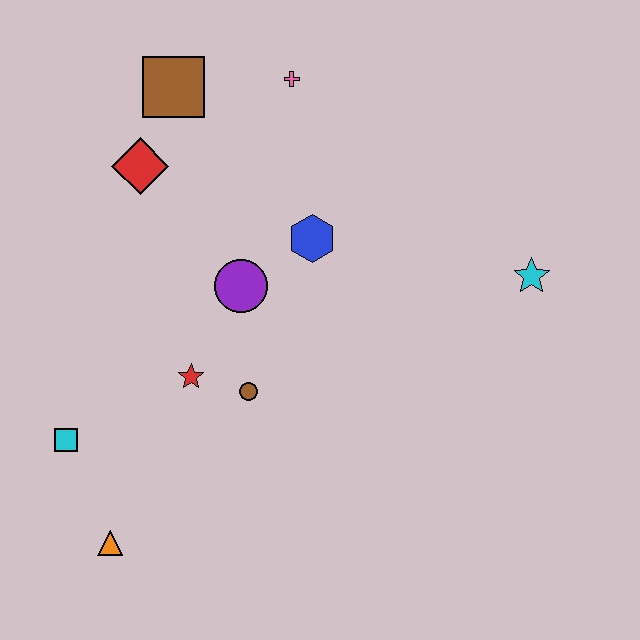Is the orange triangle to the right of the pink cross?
No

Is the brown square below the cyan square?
No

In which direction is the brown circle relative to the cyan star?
The brown circle is to the left of the cyan star.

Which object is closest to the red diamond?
The brown square is closest to the red diamond.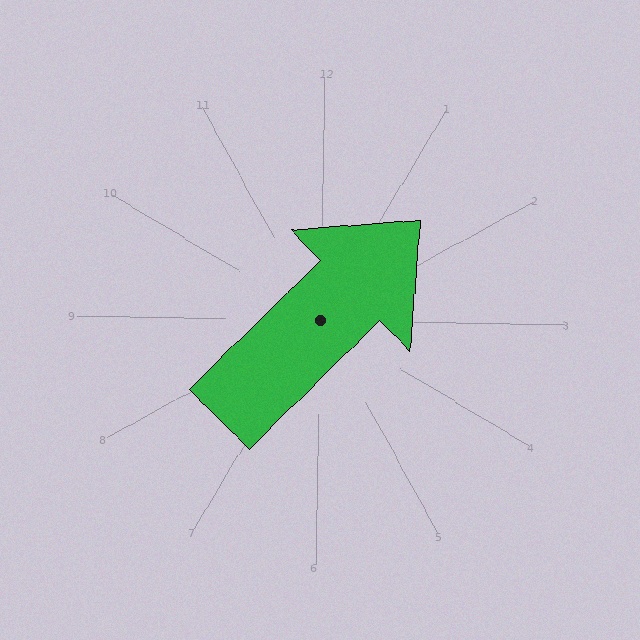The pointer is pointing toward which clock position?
Roughly 1 o'clock.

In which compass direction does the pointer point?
Northeast.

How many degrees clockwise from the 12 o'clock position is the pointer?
Approximately 44 degrees.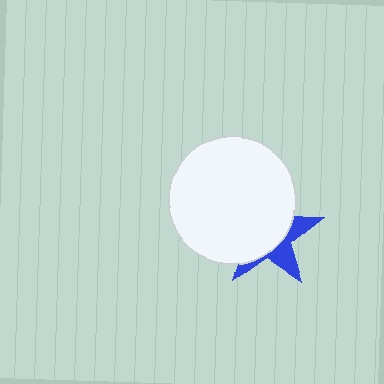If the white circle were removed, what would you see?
You would see the complete blue star.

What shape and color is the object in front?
The object in front is a white circle.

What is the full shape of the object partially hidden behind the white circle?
The partially hidden object is a blue star.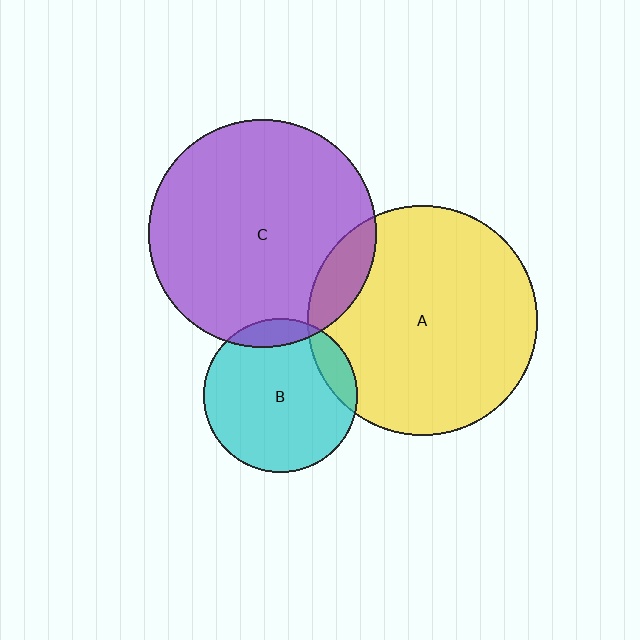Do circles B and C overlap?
Yes.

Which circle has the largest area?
Circle A (yellow).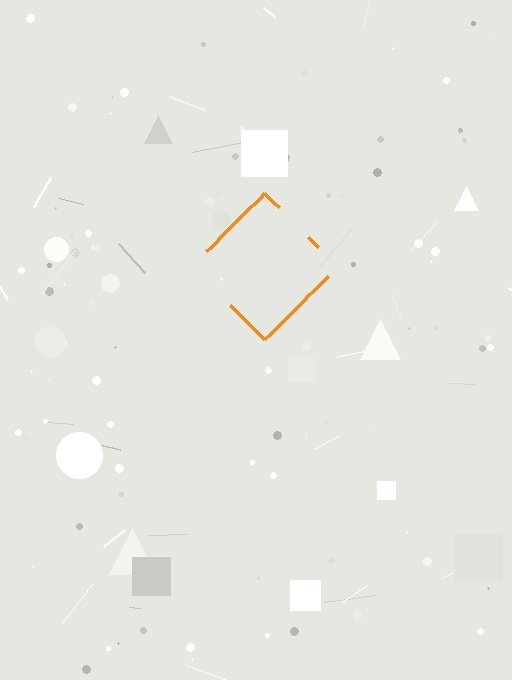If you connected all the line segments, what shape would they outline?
They would outline a diamond.